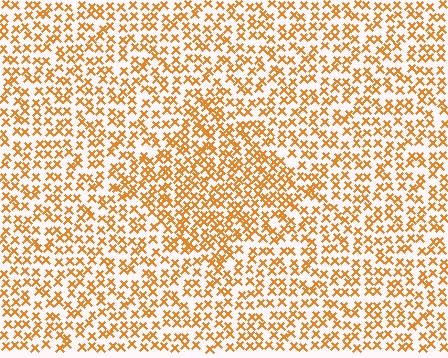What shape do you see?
I see a diamond.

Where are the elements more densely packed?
The elements are more densely packed inside the diamond boundary.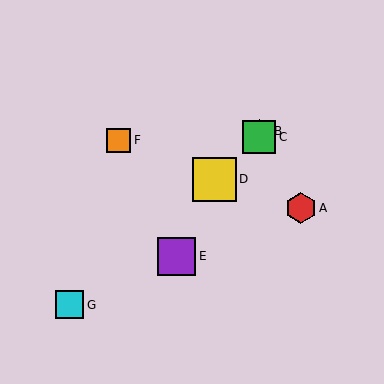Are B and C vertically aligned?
Yes, both are at x≈259.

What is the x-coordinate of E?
Object E is at x≈177.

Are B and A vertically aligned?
No, B is at x≈259 and A is at x≈301.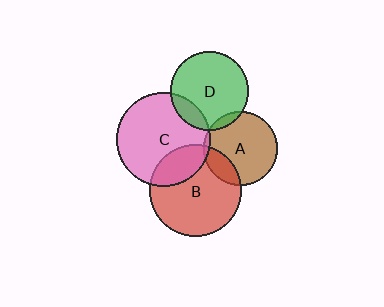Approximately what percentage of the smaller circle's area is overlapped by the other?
Approximately 5%.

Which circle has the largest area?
Circle C (pink).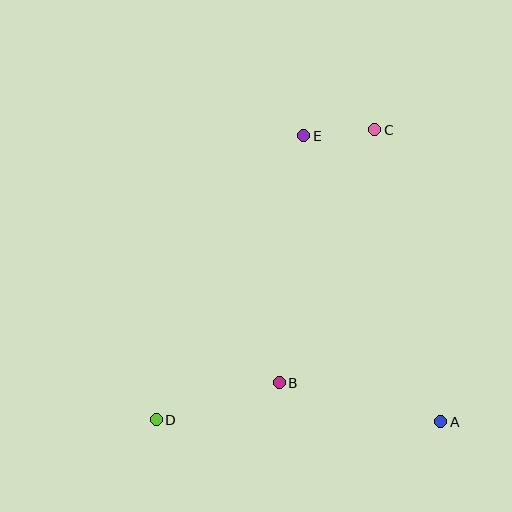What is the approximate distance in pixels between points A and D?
The distance between A and D is approximately 284 pixels.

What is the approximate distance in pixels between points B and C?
The distance between B and C is approximately 271 pixels.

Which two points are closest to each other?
Points C and E are closest to each other.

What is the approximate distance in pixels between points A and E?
The distance between A and E is approximately 317 pixels.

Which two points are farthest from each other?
Points C and D are farthest from each other.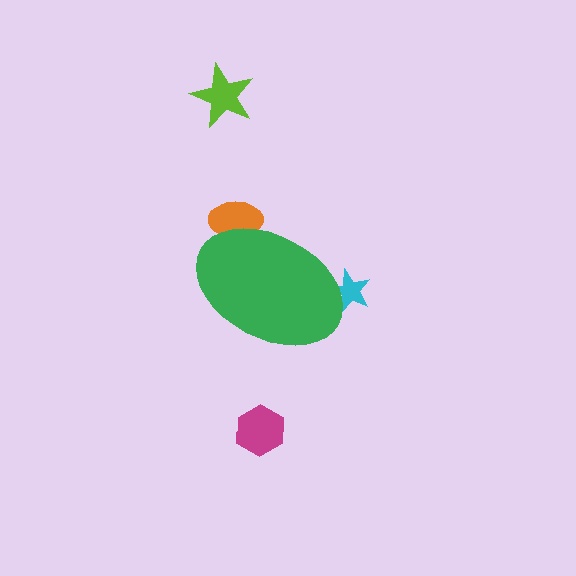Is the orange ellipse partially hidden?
Yes, the orange ellipse is partially hidden behind the green ellipse.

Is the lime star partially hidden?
No, the lime star is fully visible.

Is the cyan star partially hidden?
Yes, the cyan star is partially hidden behind the green ellipse.